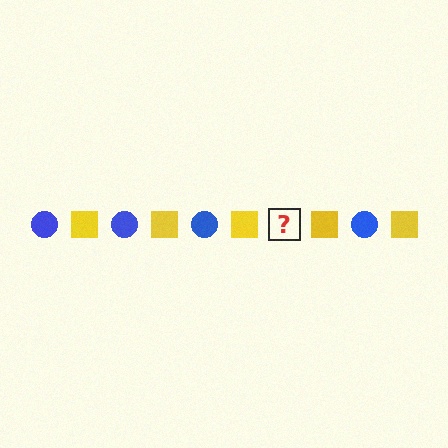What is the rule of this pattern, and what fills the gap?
The rule is that the pattern alternates between blue circle and yellow square. The gap should be filled with a blue circle.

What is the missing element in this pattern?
The missing element is a blue circle.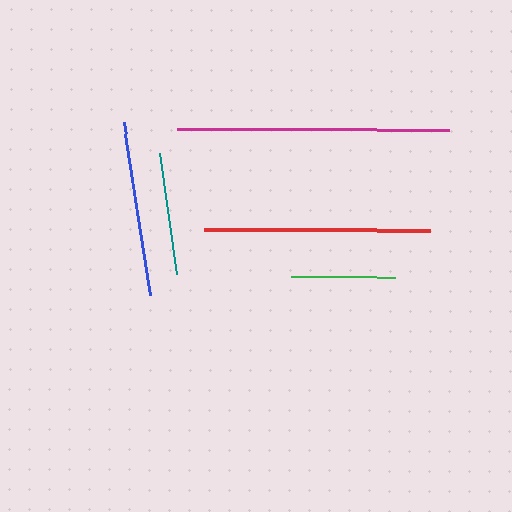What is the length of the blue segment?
The blue segment is approximately 174 pixels long.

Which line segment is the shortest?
The green line is the shortest at approximately 104 pixels.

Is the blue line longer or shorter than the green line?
The blue line is longer than the green line.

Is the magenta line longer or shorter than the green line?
The magenta line is longer than the green line.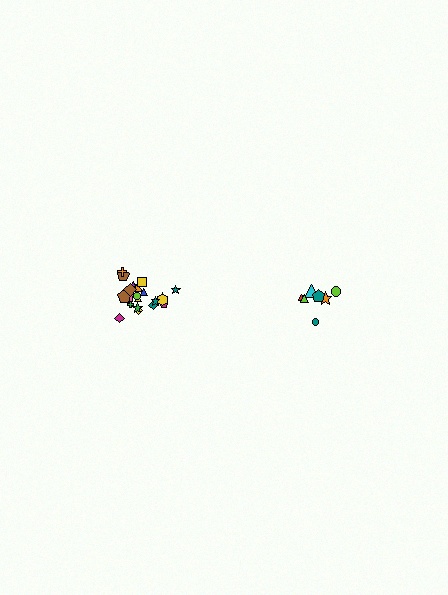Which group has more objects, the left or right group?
The left group.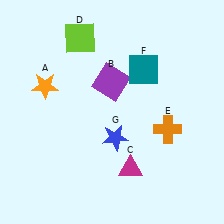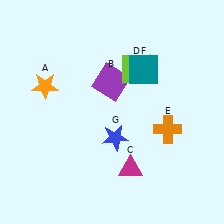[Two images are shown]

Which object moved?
The lime square (D) moved right.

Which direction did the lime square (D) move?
The lime square (D) moved right.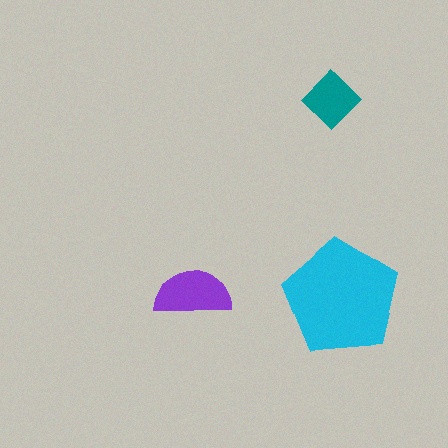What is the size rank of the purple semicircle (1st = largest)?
2nd.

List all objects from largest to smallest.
The cyan pentagon, the purple semicircle, the teal diamond.